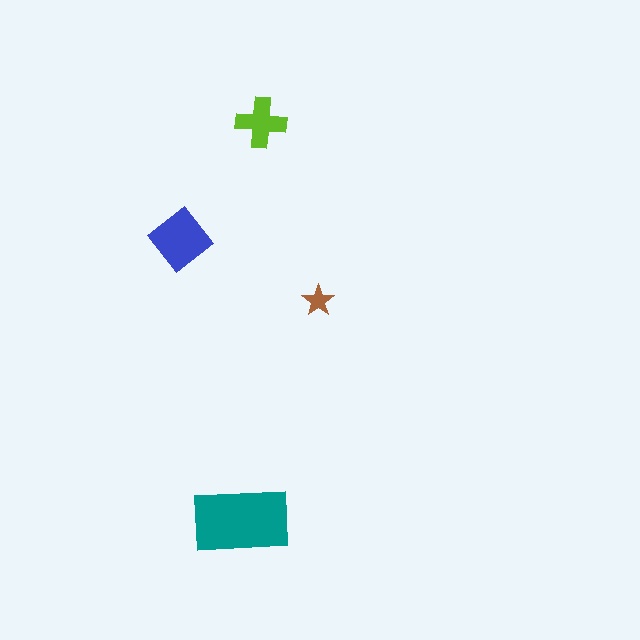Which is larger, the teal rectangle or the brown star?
The teal rectangle.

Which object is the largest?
The teal rectangle.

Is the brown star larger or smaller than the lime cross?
Smaller.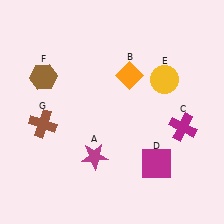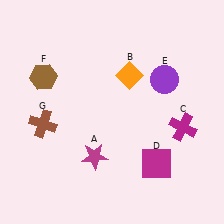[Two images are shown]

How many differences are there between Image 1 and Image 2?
There is 1 difference between the two images.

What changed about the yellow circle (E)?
In Image 1, E is yellow. In Image 2, it changed to purple.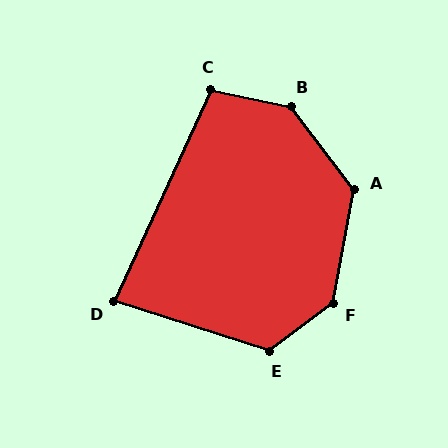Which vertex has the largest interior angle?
B, at approximately 139 degrees.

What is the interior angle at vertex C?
Approximately 102 degrees (obtuse).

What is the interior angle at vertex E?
Approximately 126 degrees (obtuse).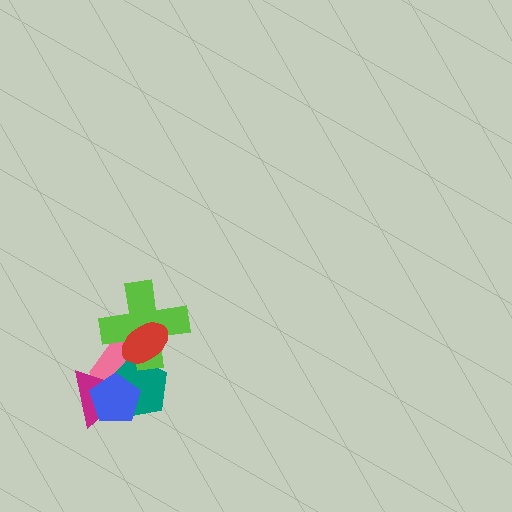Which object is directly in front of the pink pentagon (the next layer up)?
The teal pentagon is directly in front of the pink pentagon.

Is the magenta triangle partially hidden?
Yes, it is partially covered by another shape.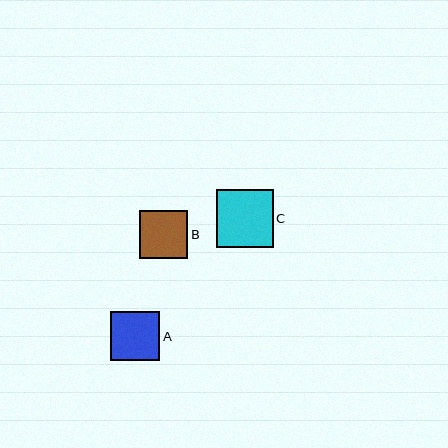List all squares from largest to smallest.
From largest to smallest: C, A, B.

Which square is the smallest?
Square B is the smallest with a size of approximately 48 pixels.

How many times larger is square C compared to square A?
Square C is approximately 1.2 times the size of square A.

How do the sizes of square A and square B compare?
Square A and square B are approximately the same size.